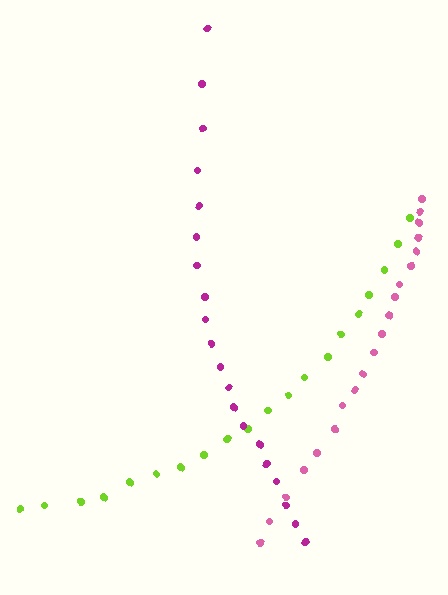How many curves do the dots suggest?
There are 3 distinct paths.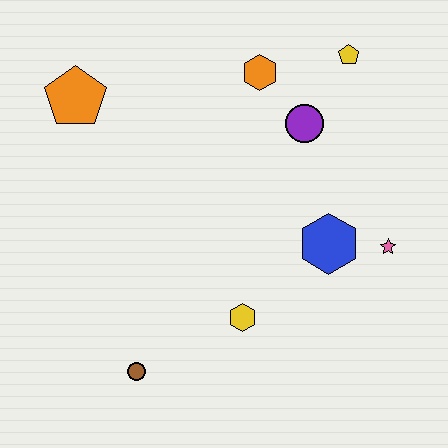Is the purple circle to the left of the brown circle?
No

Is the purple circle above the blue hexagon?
Yes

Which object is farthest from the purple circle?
The brown circle is farthest from the purple circle.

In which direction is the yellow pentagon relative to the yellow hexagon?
The yellow pentagon is above the yellow hexagon.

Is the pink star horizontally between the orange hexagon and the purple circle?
No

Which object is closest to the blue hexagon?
The pink star is closest to the blue hexagon.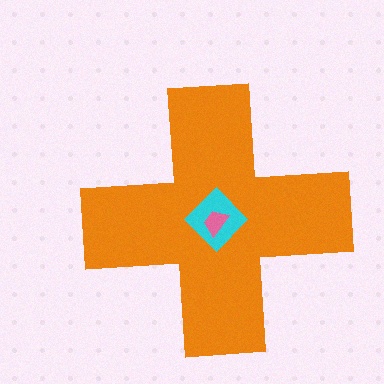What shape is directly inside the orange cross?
The cyan diamond.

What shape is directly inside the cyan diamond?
The pink trapezoid.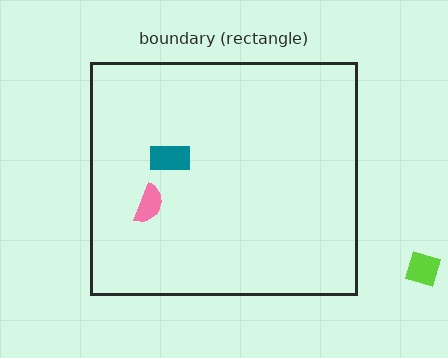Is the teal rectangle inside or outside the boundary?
Inside.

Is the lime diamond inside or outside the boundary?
Outside.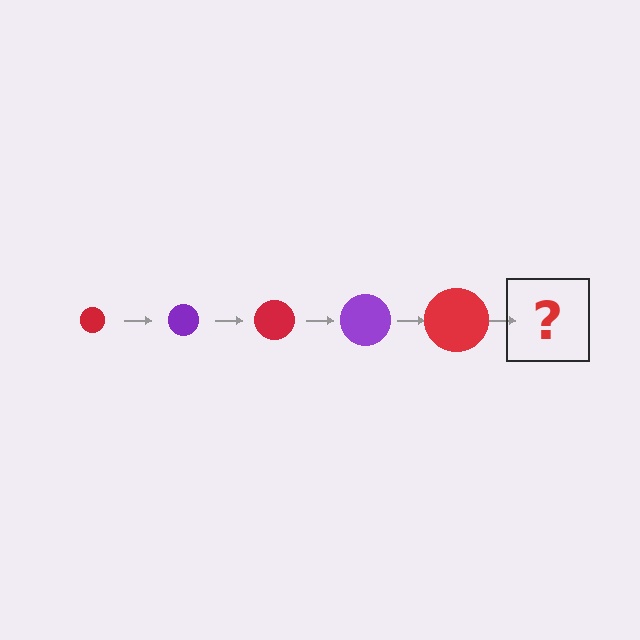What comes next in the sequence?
The next element should be a purple circle, larger than the previous one.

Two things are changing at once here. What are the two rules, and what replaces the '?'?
The two rules are that the circle grows larger each step and the color cycles through red and purple. The '?' should be a purple circle, larger than the previous one.